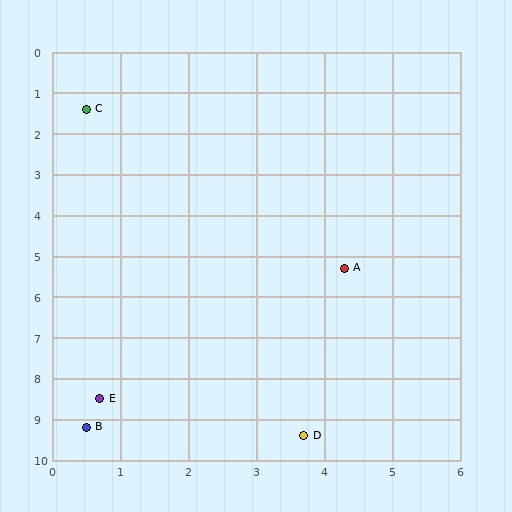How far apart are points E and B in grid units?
Points E and B are about 0.7 grid units apart.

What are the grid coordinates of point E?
Point E is at approximately (0.7, 8.5).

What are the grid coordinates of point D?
Point D is at approximately (3.7, 9.4).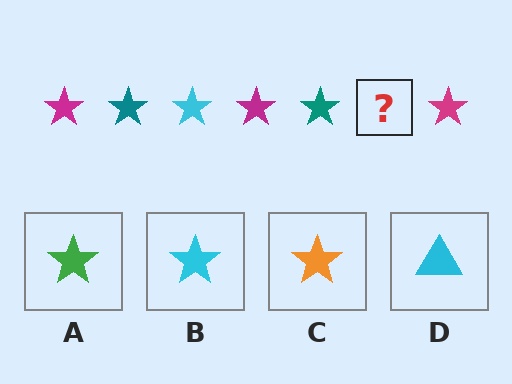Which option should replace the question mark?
Option B.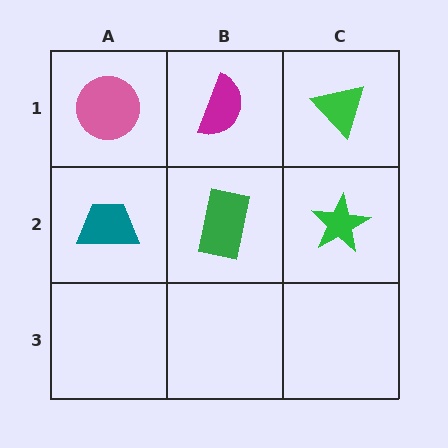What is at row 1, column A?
A pink circle.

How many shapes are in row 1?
3 shapes.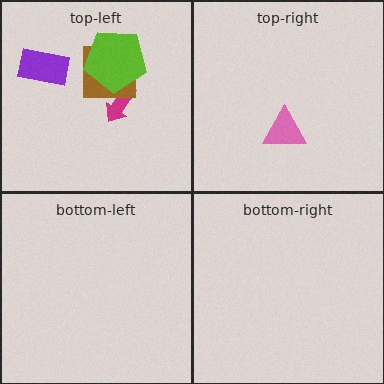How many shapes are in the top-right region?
1.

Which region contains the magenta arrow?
The top-left region.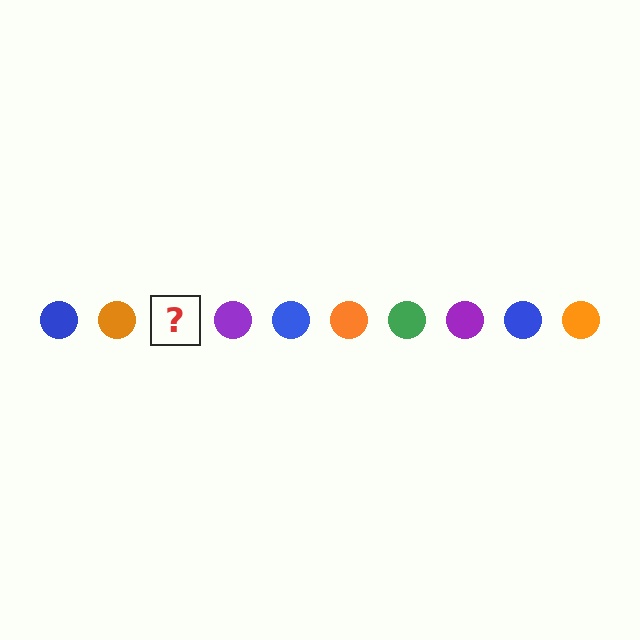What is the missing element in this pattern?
The missing element is a green circle.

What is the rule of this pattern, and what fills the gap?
The rule is that the pattern cycles through blue, orange, green, purple circles. The gap should be filled with a green circle.